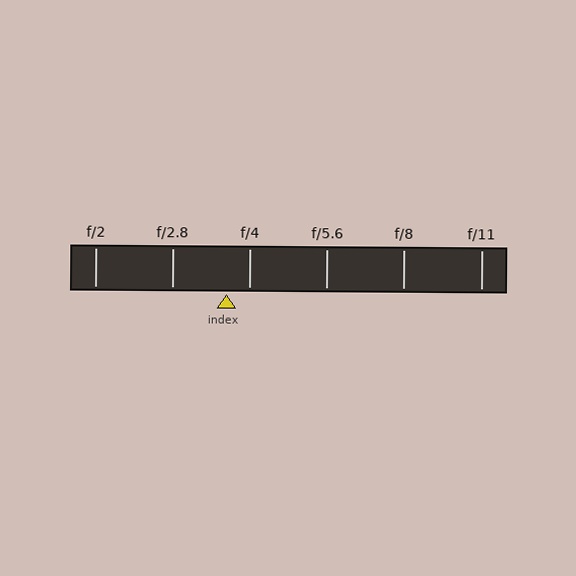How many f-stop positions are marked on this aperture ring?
There are 6 f-stop positions marked.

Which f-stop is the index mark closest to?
The index mark is closest to f/4.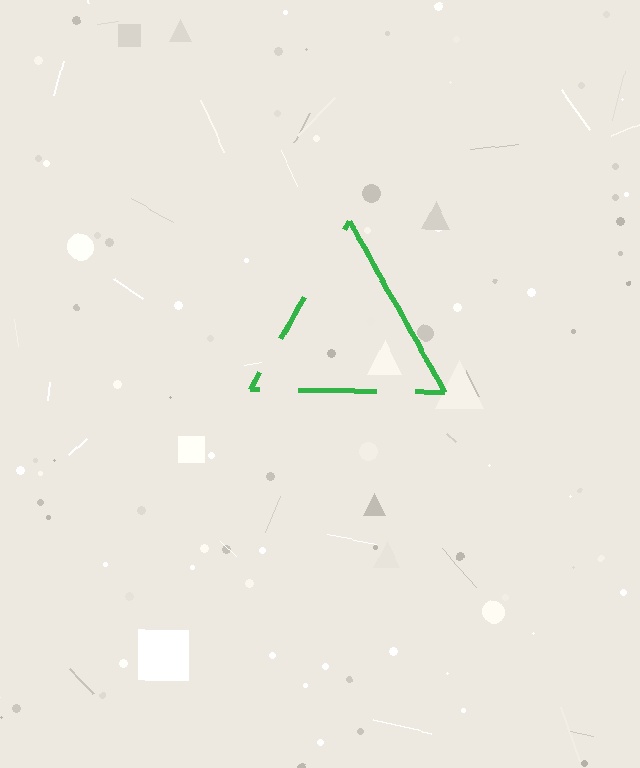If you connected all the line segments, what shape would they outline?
They would outline a triangle.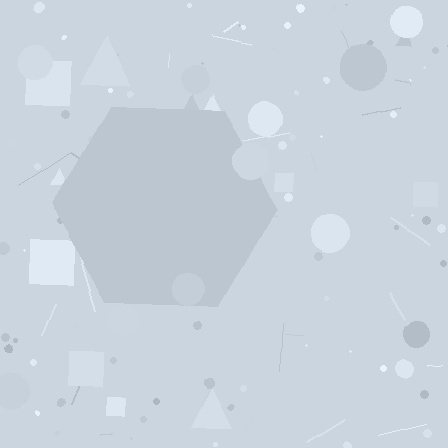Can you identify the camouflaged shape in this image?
The camouflaged shape is a hexagon.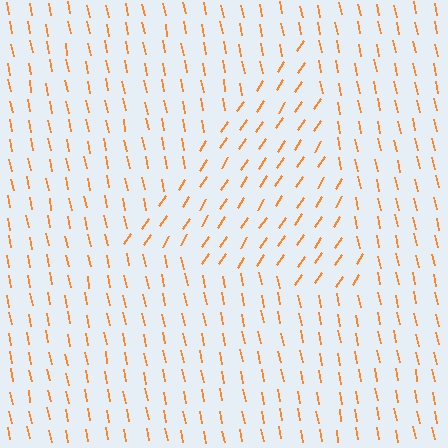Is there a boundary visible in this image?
Yes, there is a texture boundary formed by a change in line orientation.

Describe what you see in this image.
The image is filled with small orange line segments. A triangle region in the image has lines oriented differently from the surrounding lines, creating a visible texture boundary.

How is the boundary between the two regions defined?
The boundary is defined purely by a change in line orientation (approximately 45 degrees difference). All lines are the same color and thickness.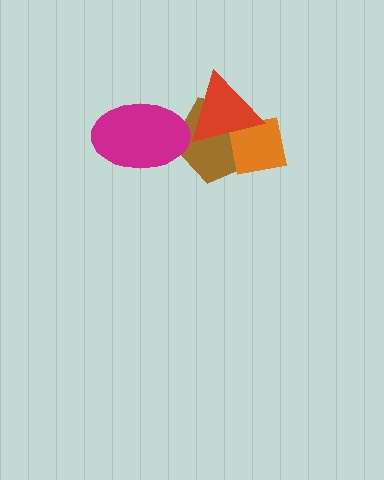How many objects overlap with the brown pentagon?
3 objects overlap with the brown pentagon.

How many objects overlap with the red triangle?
2 objects overlap with the red triangle.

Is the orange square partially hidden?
Yes, it is partially covered by another shape.